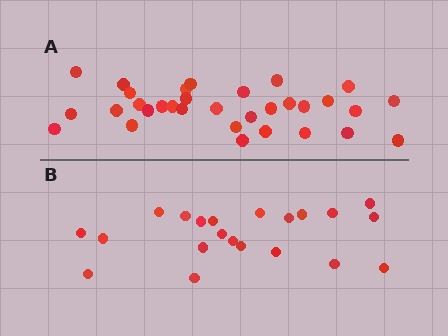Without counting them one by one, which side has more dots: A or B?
Region A (the top region) has more dots.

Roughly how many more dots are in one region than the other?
Region A has roughly 12 or so more dots than region B.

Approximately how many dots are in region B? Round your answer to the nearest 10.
About 20 dots. (The exact count is 21, which rounds to 20.)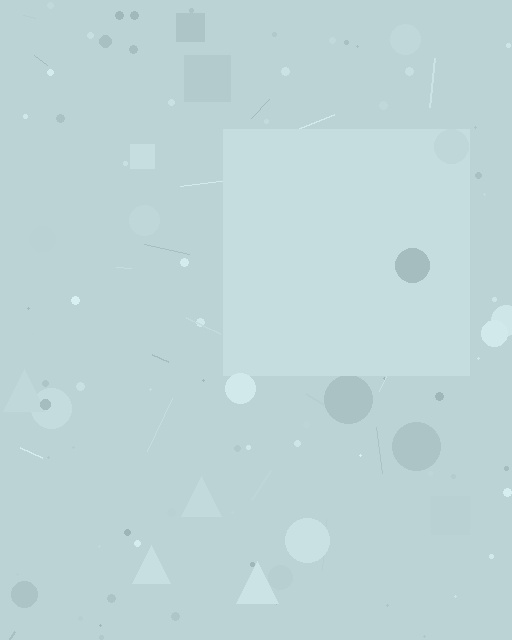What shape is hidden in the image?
A square is hidden in the image.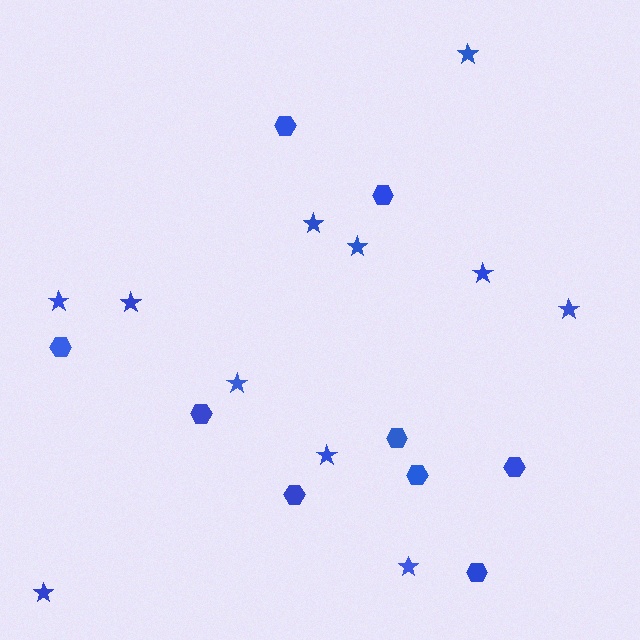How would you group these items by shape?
There are 2 groups: one group of hexagons (9) and one group of stars (11).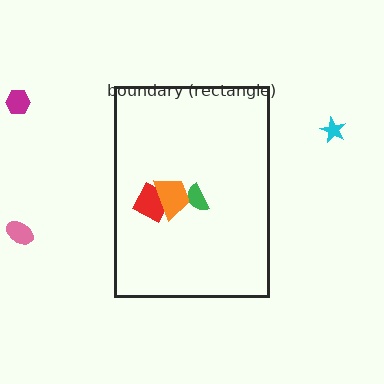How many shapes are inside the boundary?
3 inside, 3 outside.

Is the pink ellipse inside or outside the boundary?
Outside.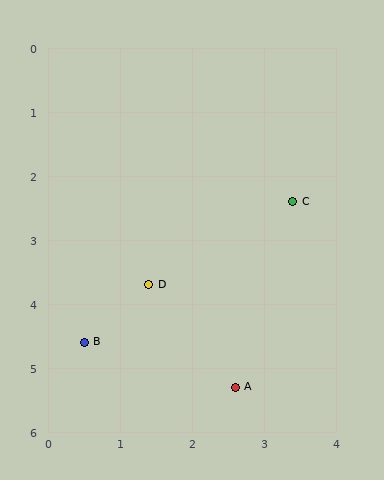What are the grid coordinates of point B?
Point B is at approximately (0.5, 4.6).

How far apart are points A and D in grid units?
Points A and D are about 2.0 grid units apart.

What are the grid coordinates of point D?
Point D is at approximately (1.4, 3.7).